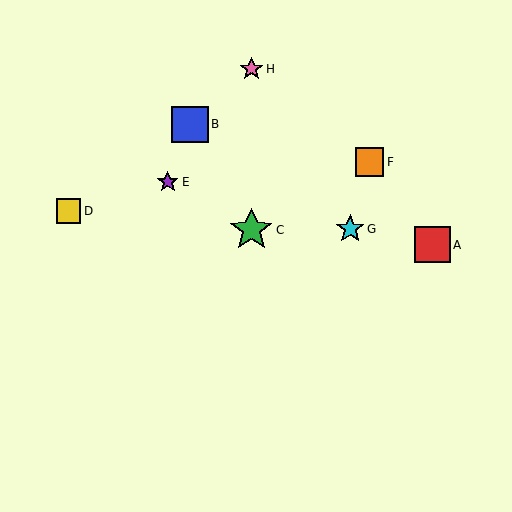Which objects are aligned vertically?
Objects C, H are aligned vertically.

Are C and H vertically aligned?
Yes, both are at x≈251.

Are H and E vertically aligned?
No, H is at x≈251 and E is at x≈168.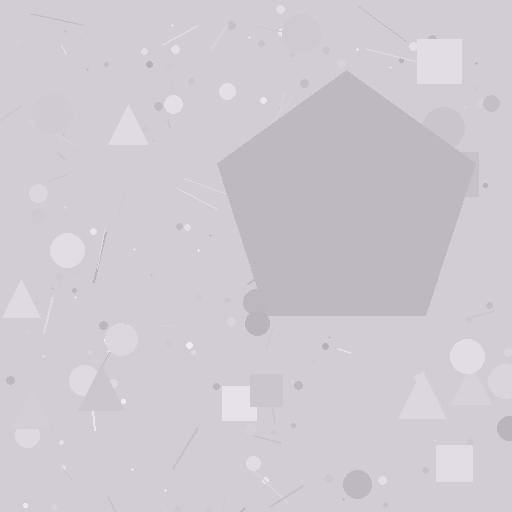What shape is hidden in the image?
A pentagon is hidden in the image.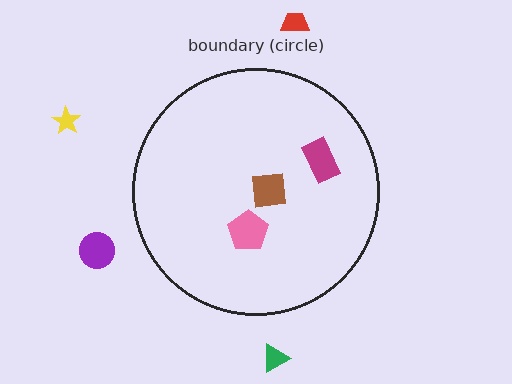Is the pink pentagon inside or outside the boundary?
Inside.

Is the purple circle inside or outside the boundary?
Outside.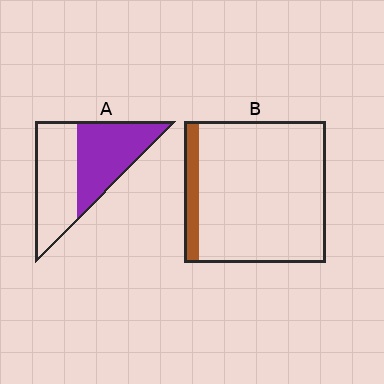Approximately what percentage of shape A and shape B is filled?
A is approximately 50% and B is approximately 10%.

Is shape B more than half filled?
No.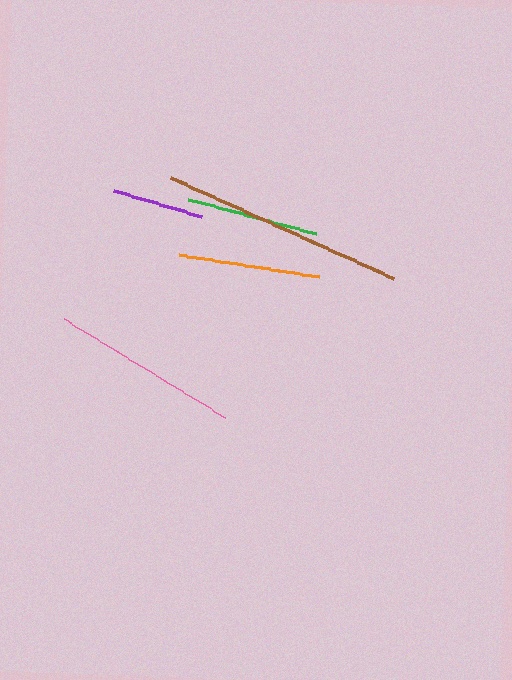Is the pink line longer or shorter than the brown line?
The brown line is longer than the pink line.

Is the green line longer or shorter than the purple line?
The green line is longer than the purple line.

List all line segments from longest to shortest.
From longest to shortest: brown, pink, orange, green, purple.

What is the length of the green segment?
The green segment is approximately 133 pixels long.